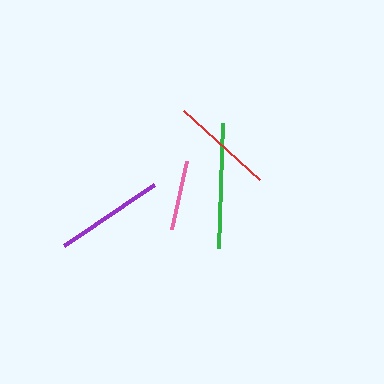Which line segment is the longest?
The green line is the longest at approximately 126 pixels.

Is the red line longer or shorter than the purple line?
The purple line is longer than the red line.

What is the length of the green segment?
The green segment is approximately 126 pixels long.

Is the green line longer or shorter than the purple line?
The green line is longer than the purple line.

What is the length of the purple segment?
The purple segment is approximately 108 pixels long.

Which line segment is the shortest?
The pink line is the shortest at approximately 69 pixels.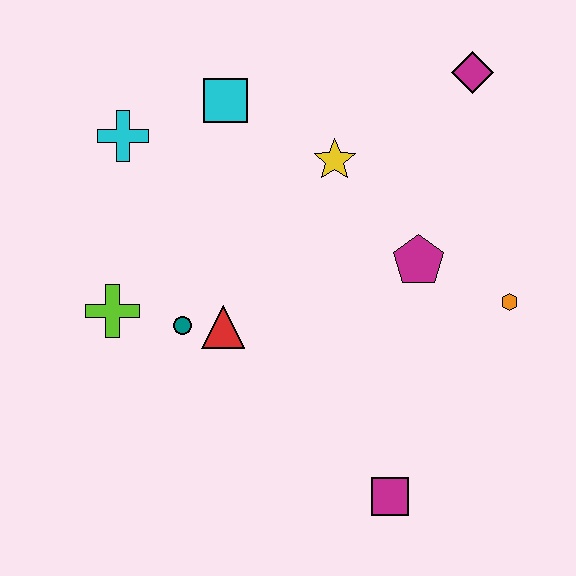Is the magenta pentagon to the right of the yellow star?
Yes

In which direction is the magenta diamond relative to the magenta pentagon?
The magenta diamond is above the magenta pentagon.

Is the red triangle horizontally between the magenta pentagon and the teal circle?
Yes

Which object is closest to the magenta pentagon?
The orange hexagon is closest to the magenta pentagon.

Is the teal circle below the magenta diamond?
Yes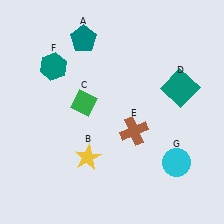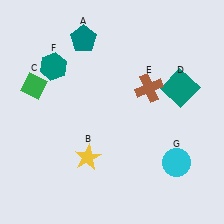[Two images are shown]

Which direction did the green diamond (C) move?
The green diamond (C) moved left.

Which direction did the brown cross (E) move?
The brown cross (E) moved up.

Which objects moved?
The objects that moved are: the green diamond (C), the brown cross (E).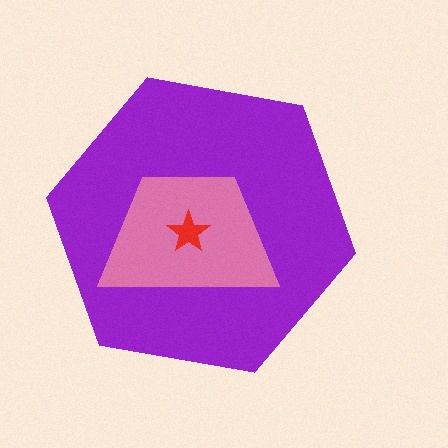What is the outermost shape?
The purple hexagon.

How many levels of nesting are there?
3.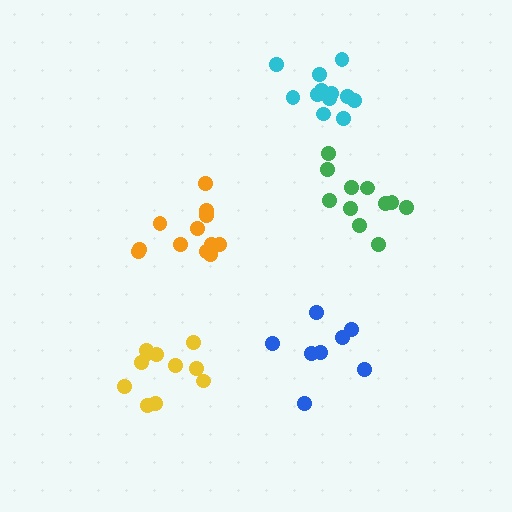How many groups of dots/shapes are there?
There are 5 groups.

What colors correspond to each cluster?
The clusters are colored: blue, orange, green, yellow, cyan.